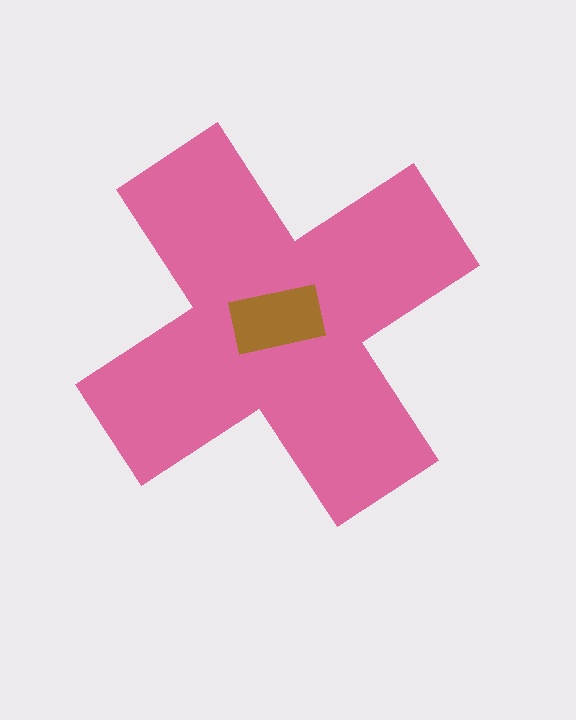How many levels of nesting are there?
2.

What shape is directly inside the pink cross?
The brown rectangle.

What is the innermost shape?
The brown rectangle.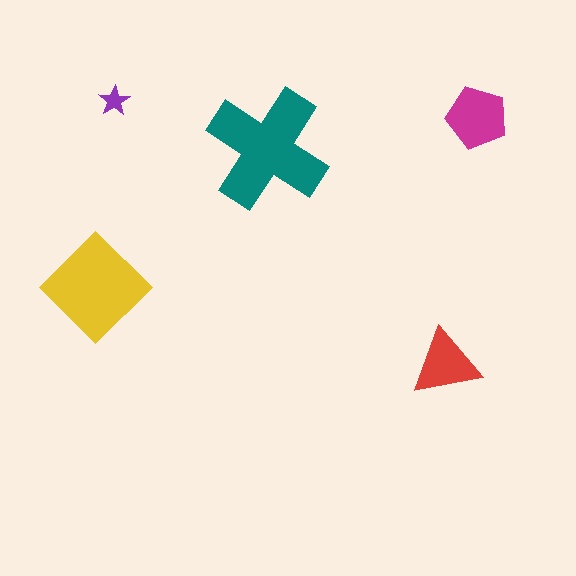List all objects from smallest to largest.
The purple star, the red triangle, the magenta pentagon, the yellow diamond, the teal cross.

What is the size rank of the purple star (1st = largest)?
5th.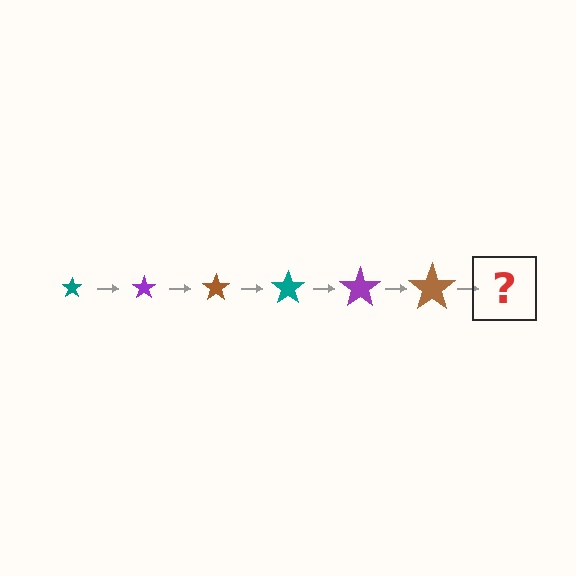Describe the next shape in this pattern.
It should be a teal star, larger than the previous one.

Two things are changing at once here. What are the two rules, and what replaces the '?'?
The two rules are that the star grows larger each step and the color cycles through teal, purple, and brown. The '?' should be a teal star, larger than the previous one.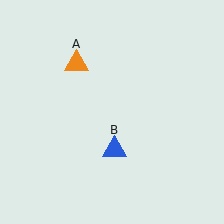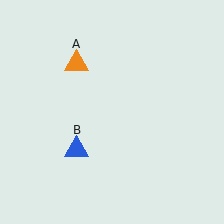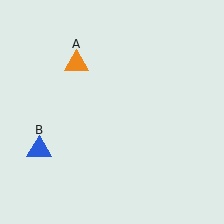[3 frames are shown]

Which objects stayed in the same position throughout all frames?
Orange triangle (object A) remained stationary.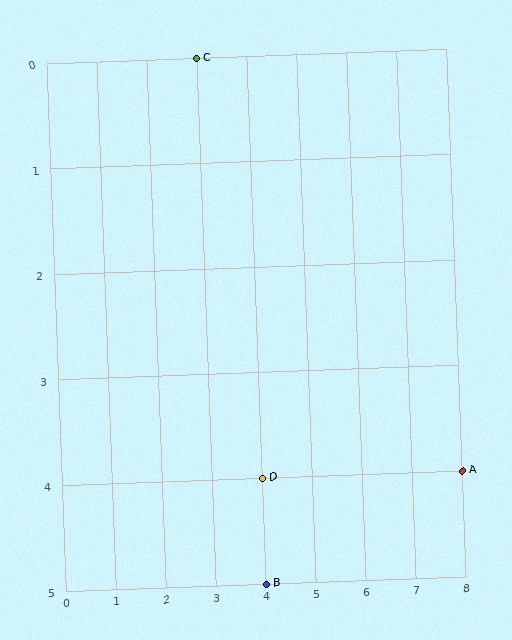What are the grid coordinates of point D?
Point D is at grid coordinates (4, 4).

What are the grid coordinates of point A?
Point A is at grid coordinates (8, 4).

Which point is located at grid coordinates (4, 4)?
Point D is at (4, 4).